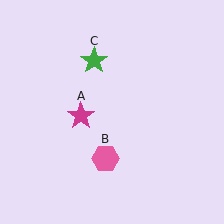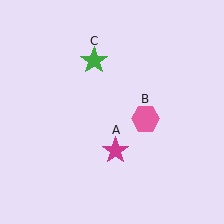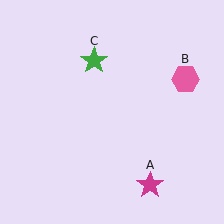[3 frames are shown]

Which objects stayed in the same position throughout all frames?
Green star (object C) remained stationary.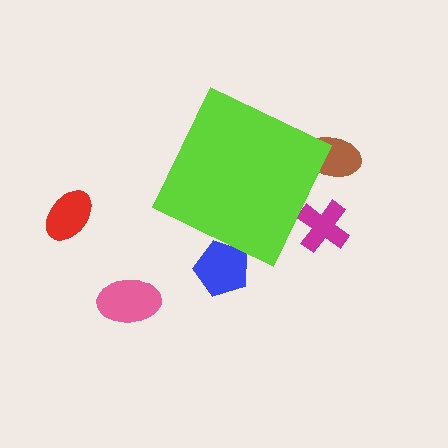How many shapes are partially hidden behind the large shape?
3 shapes are partially hidden.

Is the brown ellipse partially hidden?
Yes, the brown ellipse is partially hidden behind the lime diamond.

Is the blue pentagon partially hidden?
Yes, the blue pentagon is partially hidden behind the lime diamond.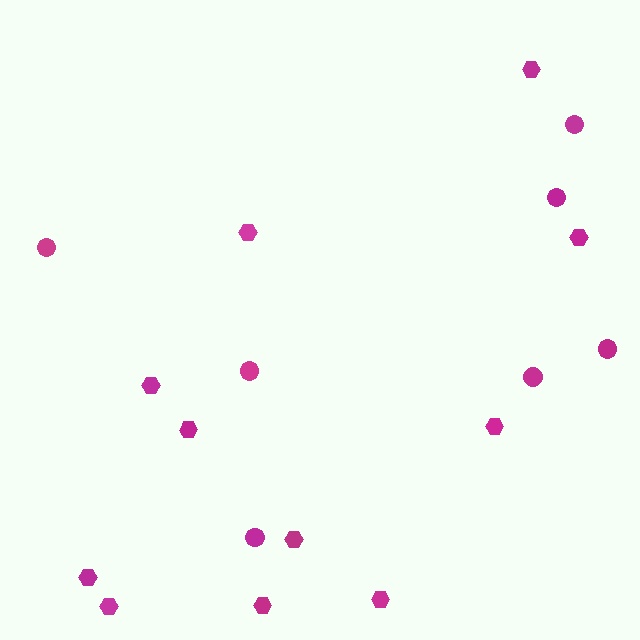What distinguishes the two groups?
There are 2 groups: one group of hexagons (11) and one group of circles (7).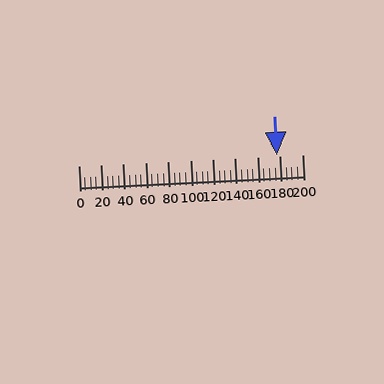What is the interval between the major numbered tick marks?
The major tick marks are spaced 20 units apart.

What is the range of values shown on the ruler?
The ruler shows values from 0 to 200.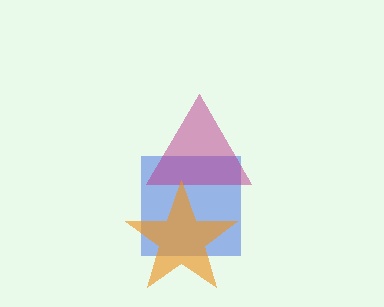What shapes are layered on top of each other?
The layered shapes are: a blue square, a magenta triangle, an orange star.